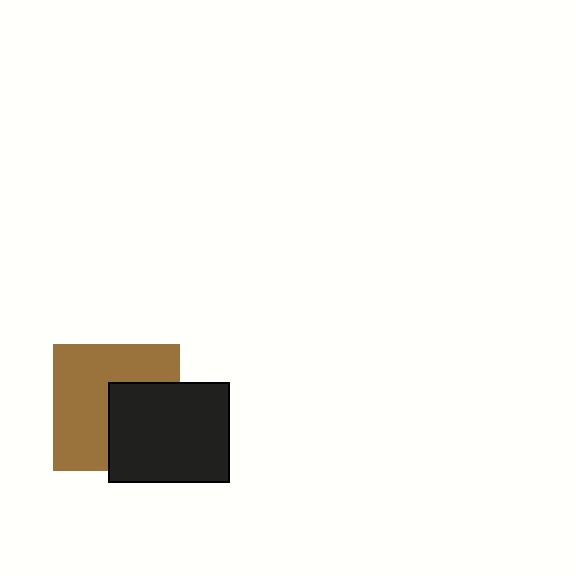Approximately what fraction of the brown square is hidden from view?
Roughly 40% of the brown square is hidden behind the black rectangle.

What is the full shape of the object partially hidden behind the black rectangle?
The partially hidden object is a brown square.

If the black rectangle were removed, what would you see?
You would see the complete brown square.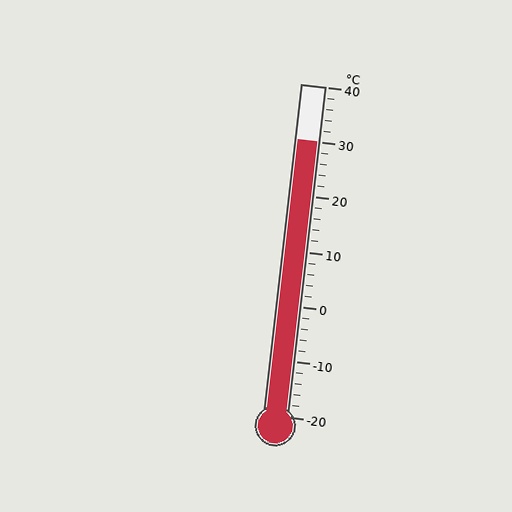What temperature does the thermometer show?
The thermometer shows approximately 30°C.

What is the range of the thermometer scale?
The thermometer scale ranges from -20°C to 40°C.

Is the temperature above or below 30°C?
The temperature is at 30°C.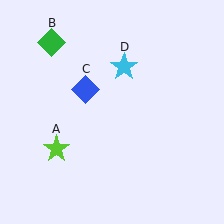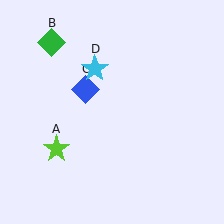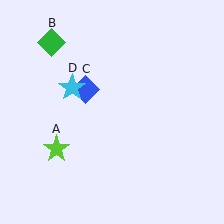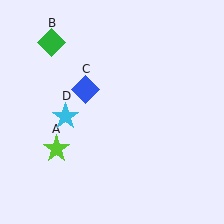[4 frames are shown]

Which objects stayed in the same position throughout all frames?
Lime star (object A) and green diamond (object B) and blue diamond (object C) remained stationary.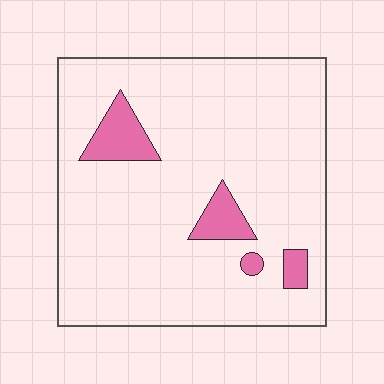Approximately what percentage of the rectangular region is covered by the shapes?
Approximately 10%.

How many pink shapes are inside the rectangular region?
4.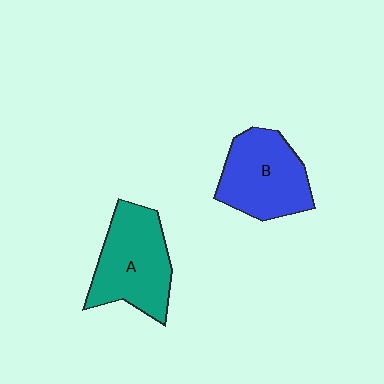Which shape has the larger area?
Shape A (teal).